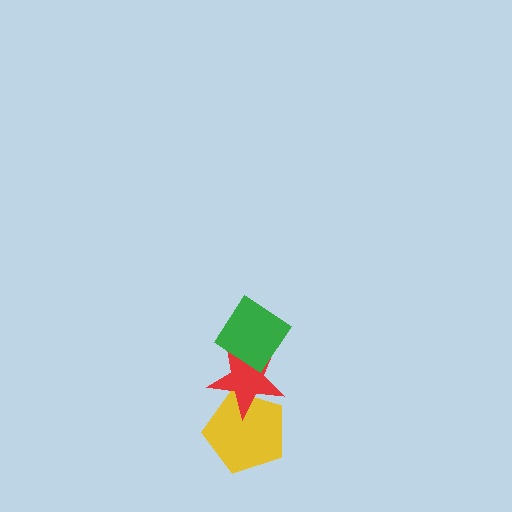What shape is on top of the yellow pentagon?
The red star is on top of the yellow pentagon.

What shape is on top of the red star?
The green diamond is on top of the red star.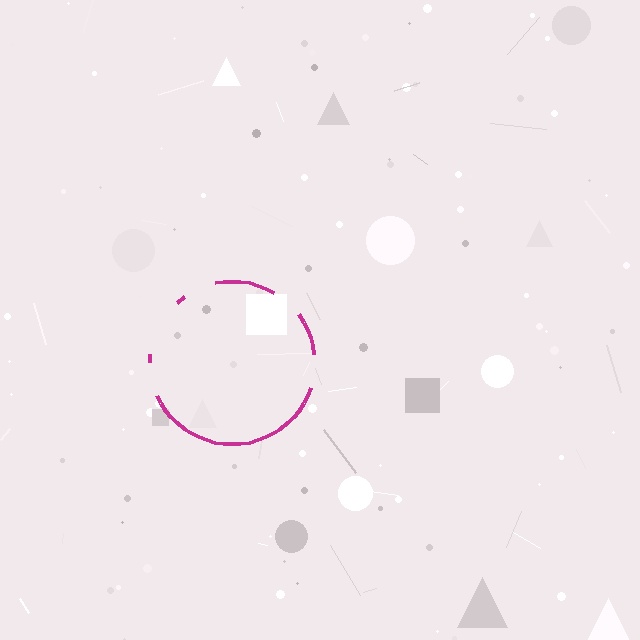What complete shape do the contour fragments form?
The contour fragments form a circle.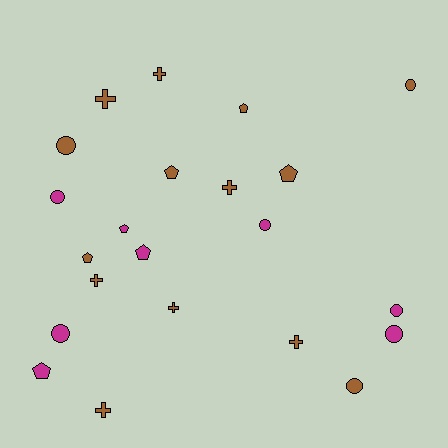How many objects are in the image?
There are 22 objects.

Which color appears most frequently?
Brown, with 14 objects.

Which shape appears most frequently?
Circle, with 8 objects.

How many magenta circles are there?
There are 5 magenta circles.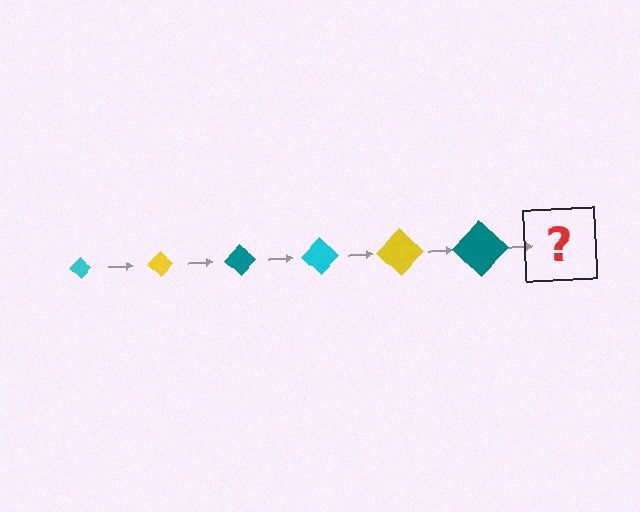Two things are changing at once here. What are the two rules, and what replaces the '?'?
The two rules are that the diamond grows larger each step and the color cycles through cyan, yellow, and teal. The '?' should be a cyan diamond, larger than the previous one.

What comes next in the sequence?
The next element should be a cyan diamond, larger than the previous one.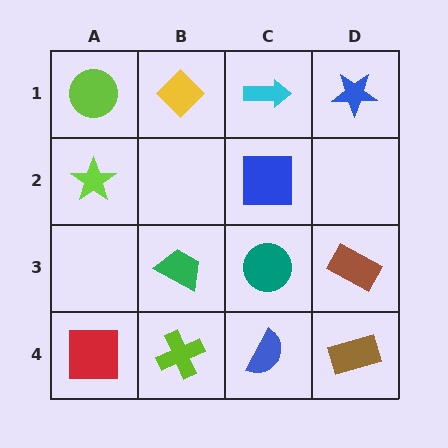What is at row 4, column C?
A blue semicircle.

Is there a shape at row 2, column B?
No, that cell is empty.